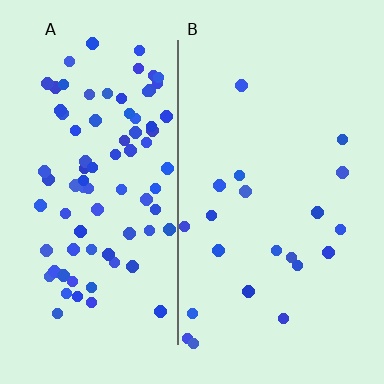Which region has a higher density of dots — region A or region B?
A (the left).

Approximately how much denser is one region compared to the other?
Approximately 4.0× — region A over region B.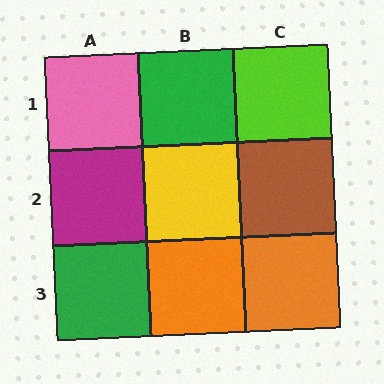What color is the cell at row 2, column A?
Magenta.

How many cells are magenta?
1 cell is magenta.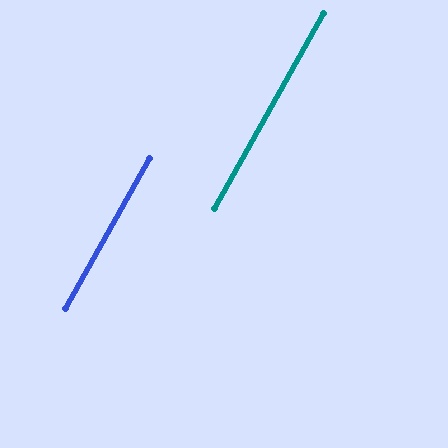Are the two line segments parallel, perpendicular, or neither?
Parallel — their directions differ by only 0.3°.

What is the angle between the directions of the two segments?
Approximately 0 degrees.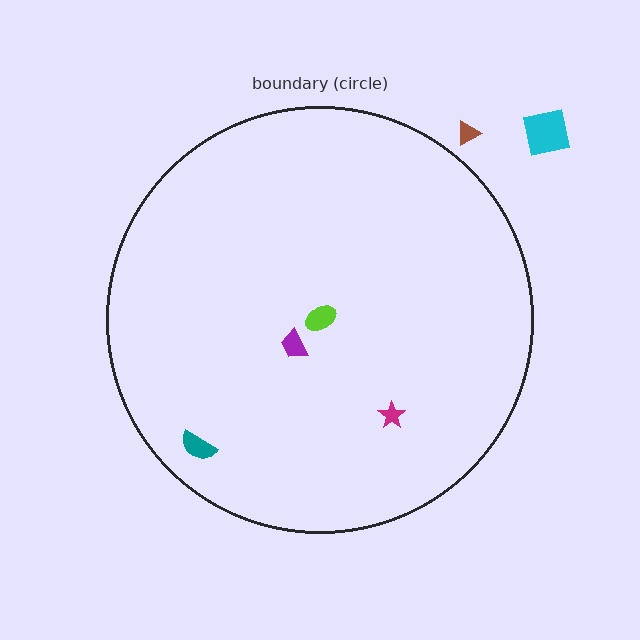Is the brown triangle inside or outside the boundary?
Outside.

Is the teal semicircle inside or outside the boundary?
Inside.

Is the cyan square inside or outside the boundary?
Outside.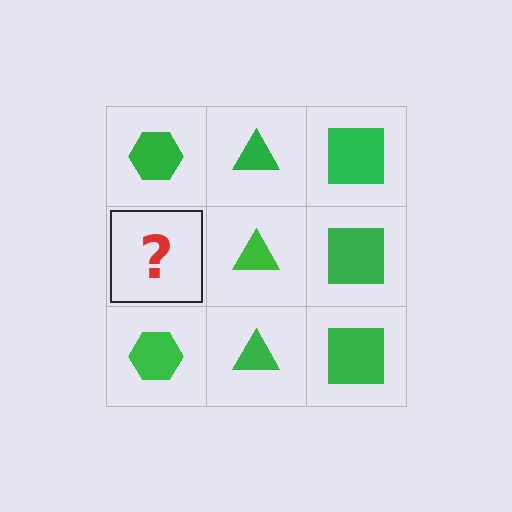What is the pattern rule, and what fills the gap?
The rule is that each column has a consistent shape. The gap should be filled with a green hexagon.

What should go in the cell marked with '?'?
The missing cell should contain a green hexagon.